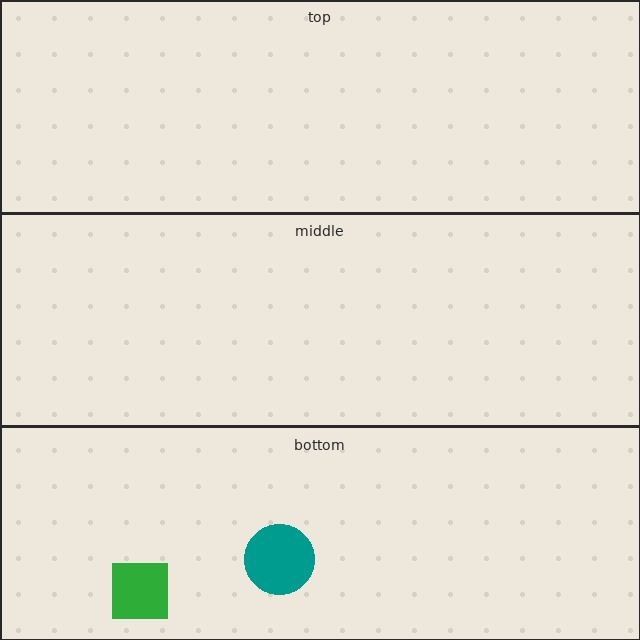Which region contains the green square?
The bottom region.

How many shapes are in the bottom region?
3.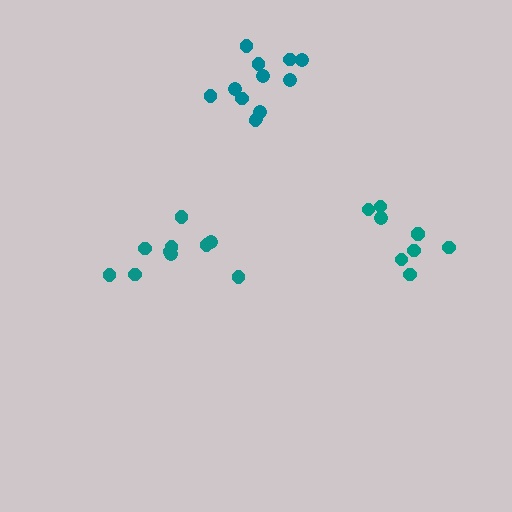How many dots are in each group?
Group 1: 10 dots, Group 2: 9 dots, Group 3: 12 dots (31 total).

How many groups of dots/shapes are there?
There are 3 groups.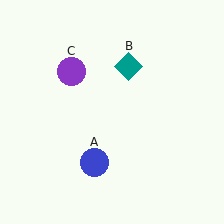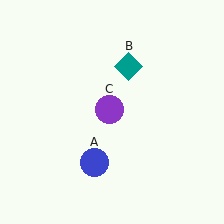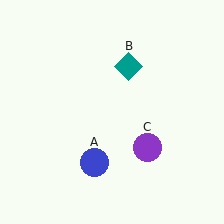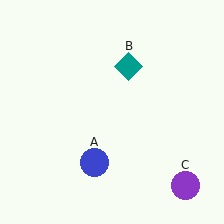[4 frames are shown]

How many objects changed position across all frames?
1 object changed position: purple circle (object C).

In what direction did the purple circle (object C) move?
The purple circle (object C) moved down and to the right.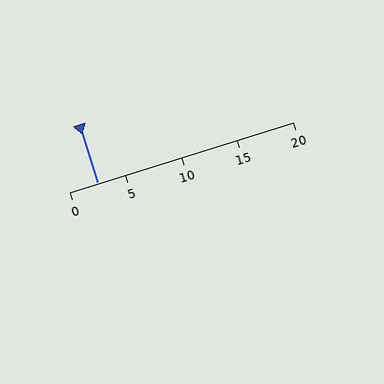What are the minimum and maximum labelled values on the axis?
The axis runs from 0 to 20.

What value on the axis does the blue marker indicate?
The marker indicates approximately 2.5.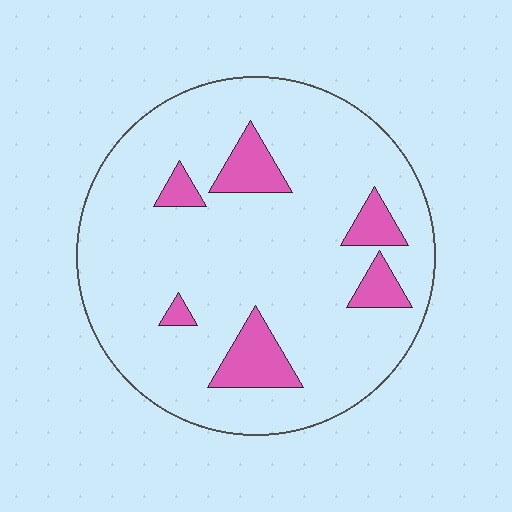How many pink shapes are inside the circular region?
6.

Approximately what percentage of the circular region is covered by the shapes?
Approximately 15%.